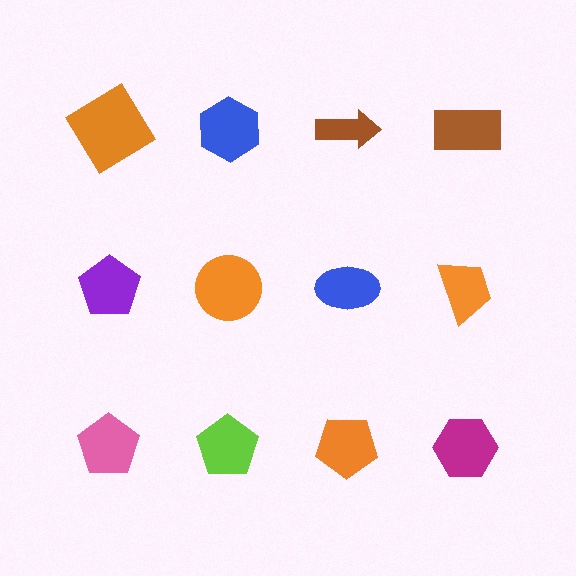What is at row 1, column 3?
A brown arrow.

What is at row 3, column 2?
A lime pentagon.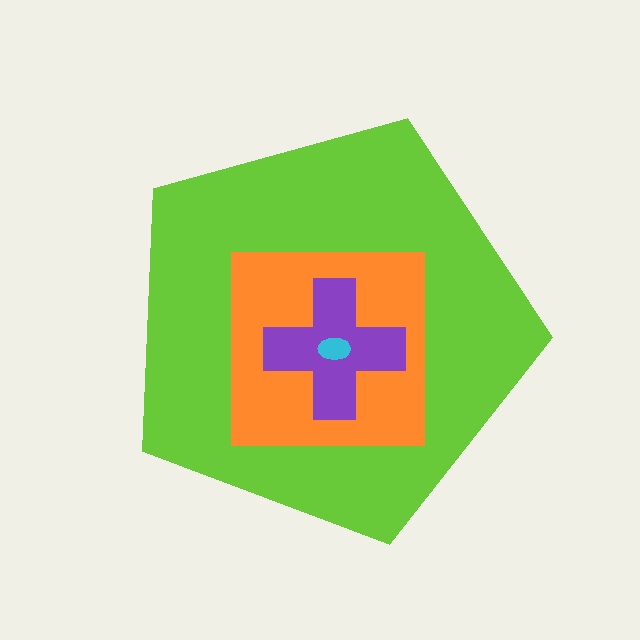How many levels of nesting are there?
4.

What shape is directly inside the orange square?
The purple cross.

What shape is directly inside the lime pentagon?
The orange square.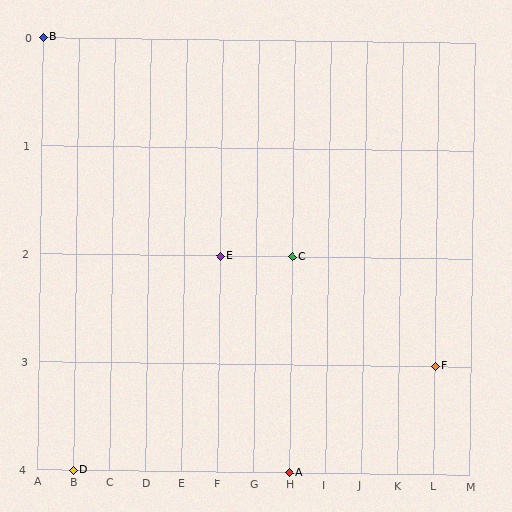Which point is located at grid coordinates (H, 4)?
Point A is at (H, 4).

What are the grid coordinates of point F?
Point F is at grid coordinates (L, 3).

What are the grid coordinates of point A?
Point A is at grid coordinates (H, 4).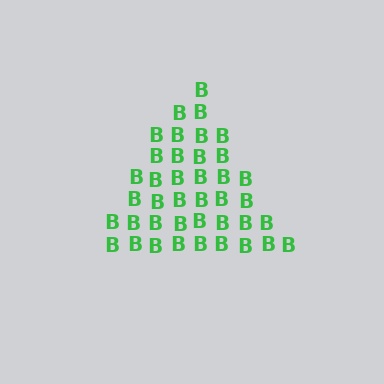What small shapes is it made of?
It is made of small letter B's.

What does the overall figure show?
The overall figure shows a triangle.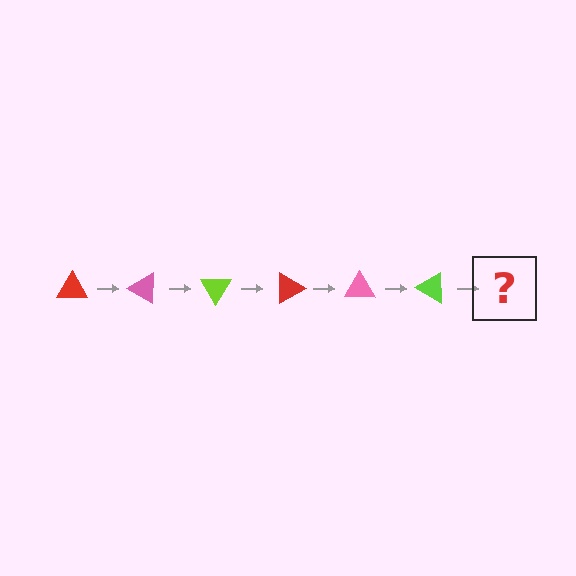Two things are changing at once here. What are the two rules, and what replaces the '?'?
The two rules are that it rotates 30 degrees each step and the color cycles through red, pink, and lime. The '?' should be a red triangle, rotated 180 degrees from the start.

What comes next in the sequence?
The next element should be a red triangle, rotated 180 degrees from the start.